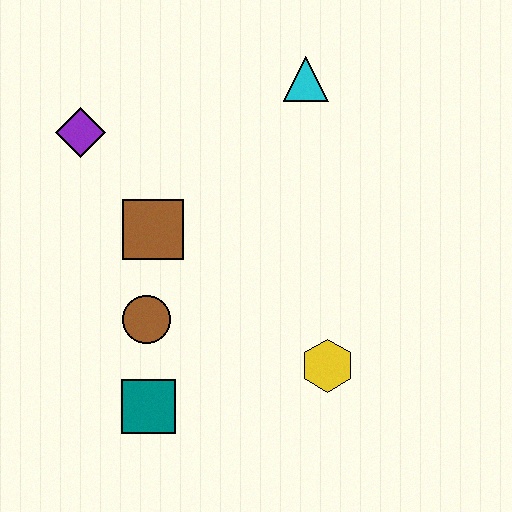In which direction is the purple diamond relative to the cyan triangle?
The purple diamond is to the left of the cyan triangle.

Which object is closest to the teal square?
The brown circle is closest to the teal square.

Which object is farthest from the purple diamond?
The yellow hexagon is farthest from the purple diamond.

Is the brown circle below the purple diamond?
Yes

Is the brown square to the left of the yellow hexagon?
Yes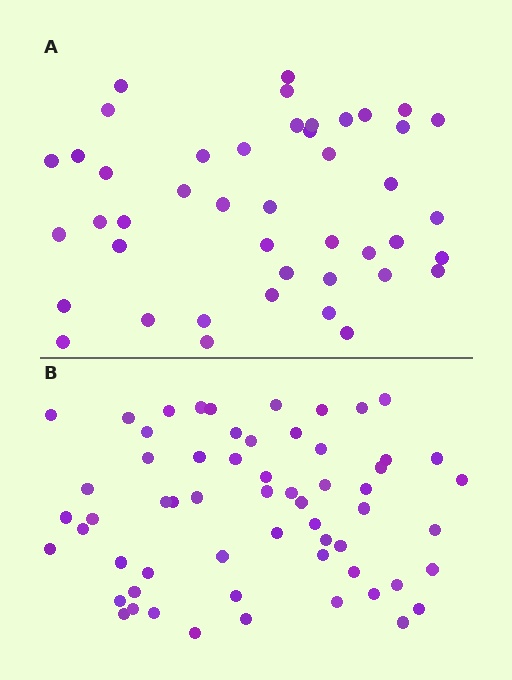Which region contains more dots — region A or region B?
Region B (the bottom region) has more dots.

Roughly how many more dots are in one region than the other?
Region B has approximately 15 more dots than region A.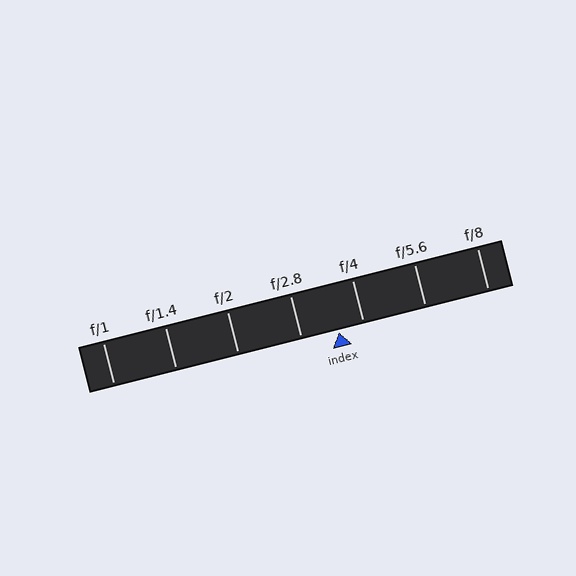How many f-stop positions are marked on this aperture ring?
There are 7 f-stop positions marked.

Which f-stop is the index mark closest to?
The index mark is closest to f/4.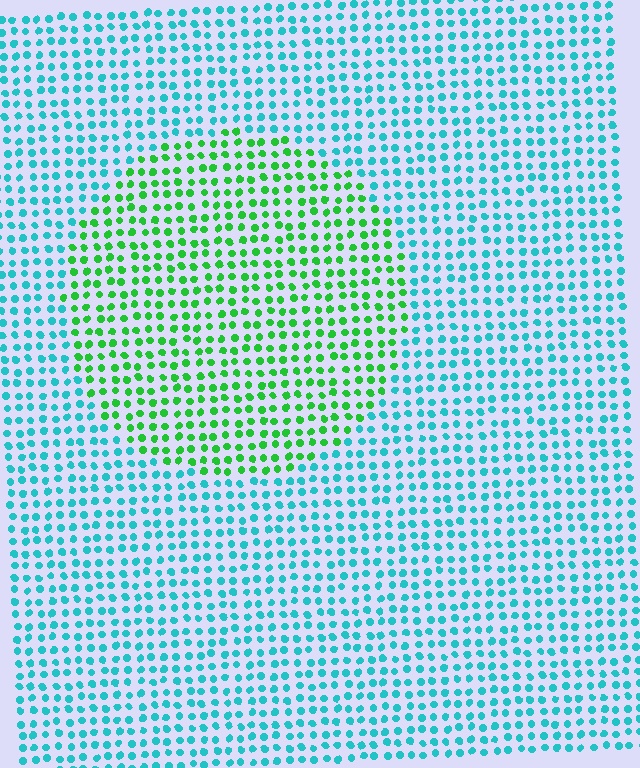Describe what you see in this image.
The image is filled with small cyan elements in a uniform arrangement. A circle-shaped region is visible where the elements are tinted to a slightly different hue, forming a subtle color boundary.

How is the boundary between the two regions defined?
The boundary is defined purely by a slight shift in hue (about 54 degrees). Spacing, size, and orientation are identical on both sides.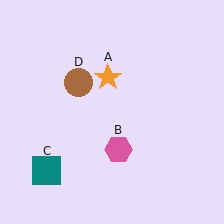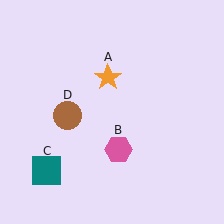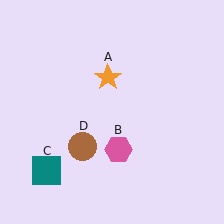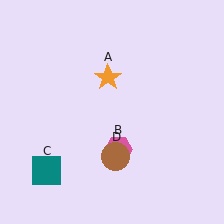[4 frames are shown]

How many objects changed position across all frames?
1 object changed position: brown circle (object D).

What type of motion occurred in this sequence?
The brown circle (object D) rotated counterclockwise around the center of the scene.